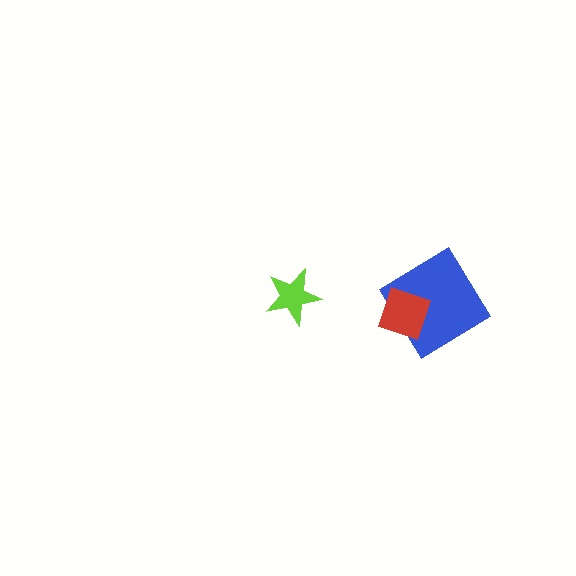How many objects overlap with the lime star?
0 objects overlap with the lime star.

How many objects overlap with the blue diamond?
1 object overlaps with the blue diamond.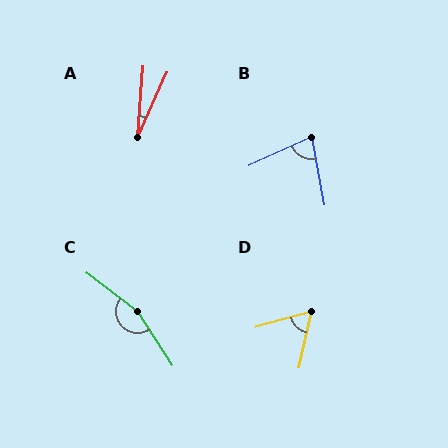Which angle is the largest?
C, at approximately 160 degrees.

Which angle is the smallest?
A, at approximately 20 degrees.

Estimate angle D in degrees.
Approximately 62 degrees.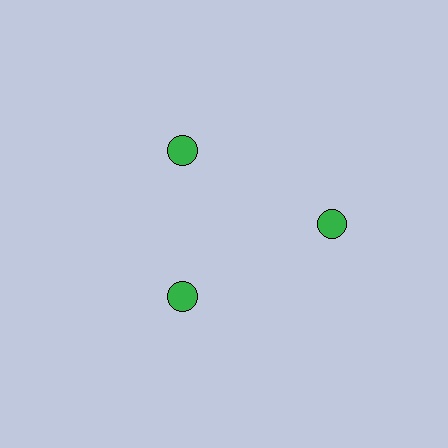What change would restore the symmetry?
The symmetry would be restored by moving it inward, back onto the ring so that all 3 circles sit at equal angles and equal distance from the center.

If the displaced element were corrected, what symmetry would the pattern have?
It would have 3-fold rotational symmetry — the pattern would map onto itself every 120 degrees.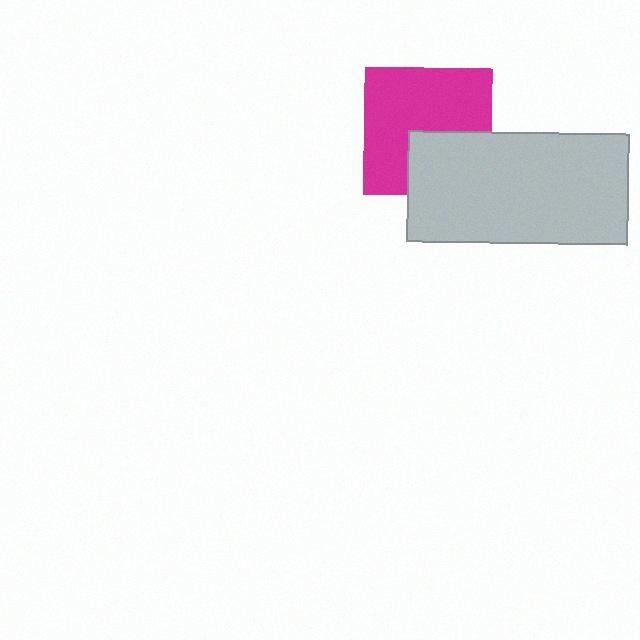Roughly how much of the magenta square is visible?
Most of it is visible (roughly 67%).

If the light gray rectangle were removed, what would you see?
You would see the complete magenta square.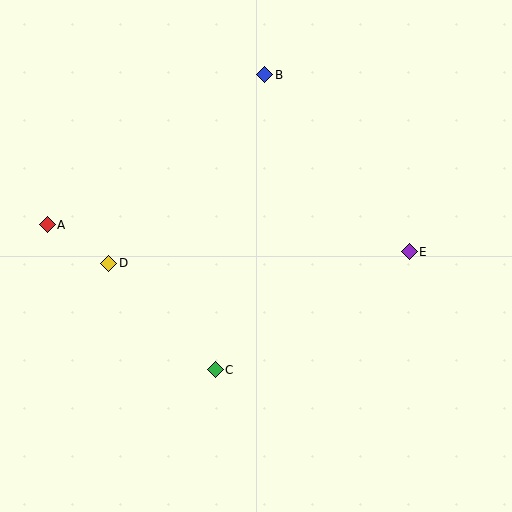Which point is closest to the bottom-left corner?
Point C is closest to the bottom-left corner.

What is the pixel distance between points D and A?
The distance between D and A is 73 pixels.